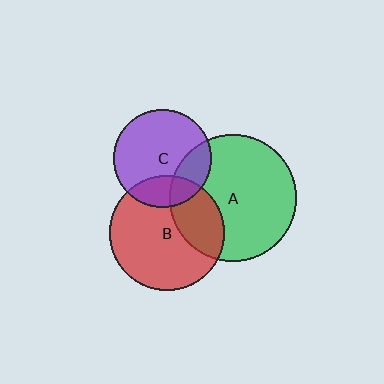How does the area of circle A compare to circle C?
Approximately 1.7 times.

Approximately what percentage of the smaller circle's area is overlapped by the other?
Approximately 20%.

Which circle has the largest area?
Circle A (green).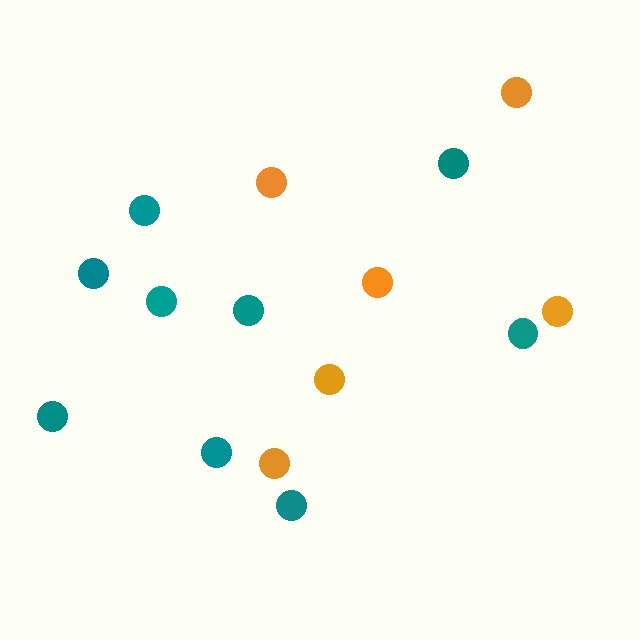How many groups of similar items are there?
There are 2 groups: one group of orange circles (6) and one group of teal circles (9).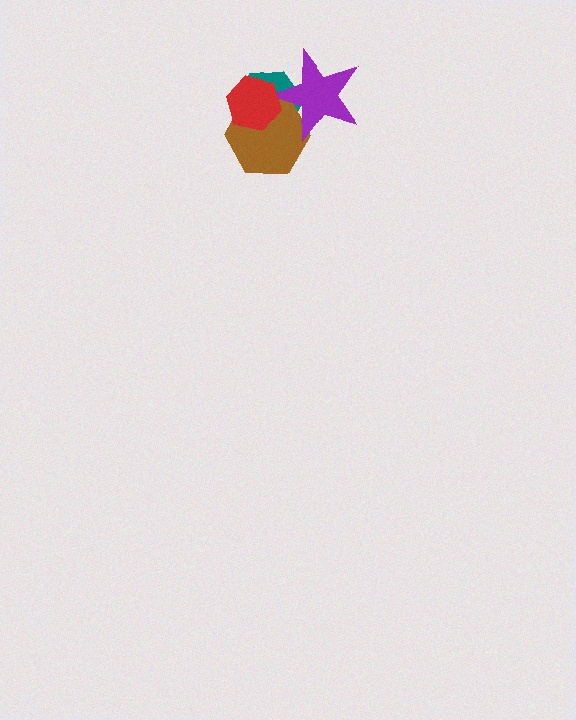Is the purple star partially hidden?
Yes, it is partially covered by another shape.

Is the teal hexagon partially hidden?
Yes, it is partially covered by another shape.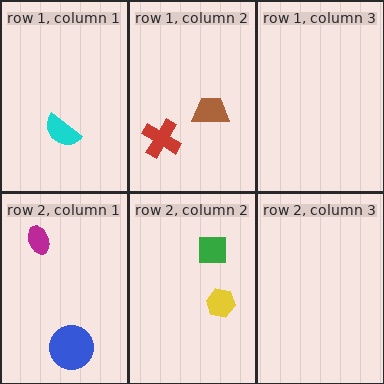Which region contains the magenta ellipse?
The row 2, column 1 region.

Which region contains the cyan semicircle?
The row 1, column 1 region.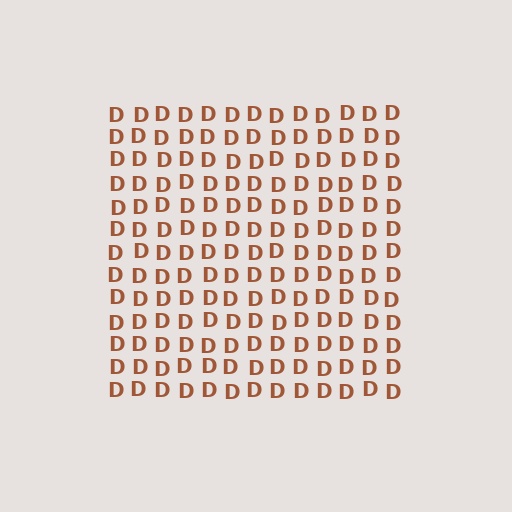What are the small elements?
The small elements are letter D's.